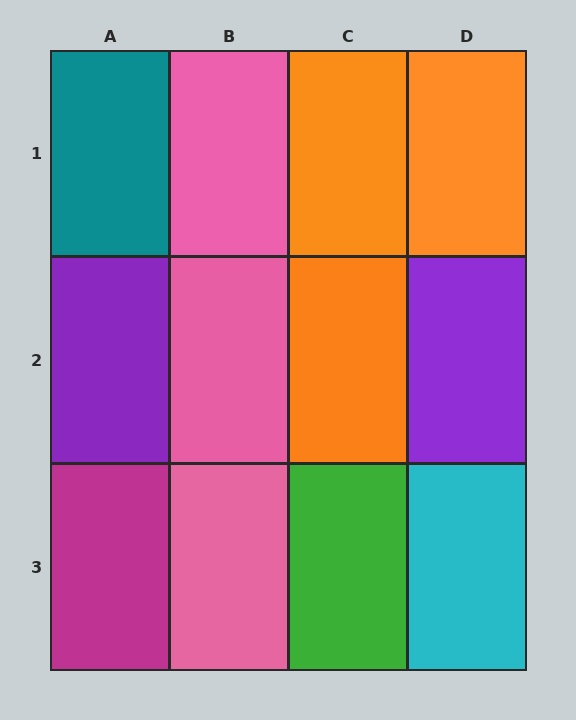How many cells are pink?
3 cells are pink.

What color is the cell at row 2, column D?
Purple.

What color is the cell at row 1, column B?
Pink.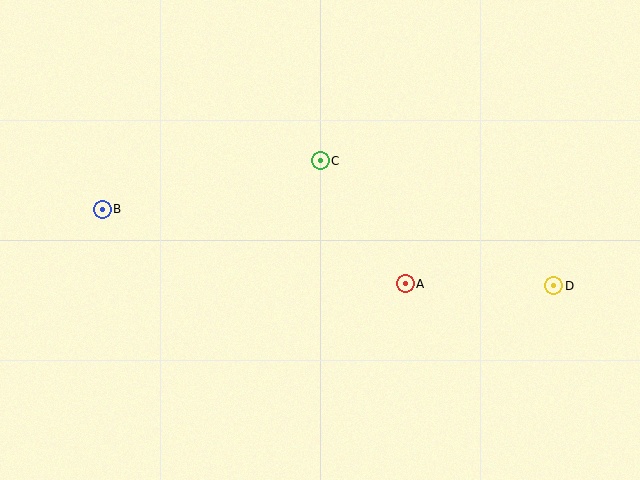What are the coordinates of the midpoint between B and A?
The midpoint between B and A is at (254, 247).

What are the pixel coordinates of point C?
Point C is at (320, 161).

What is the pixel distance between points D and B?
The distance between D and B is 458 pixels.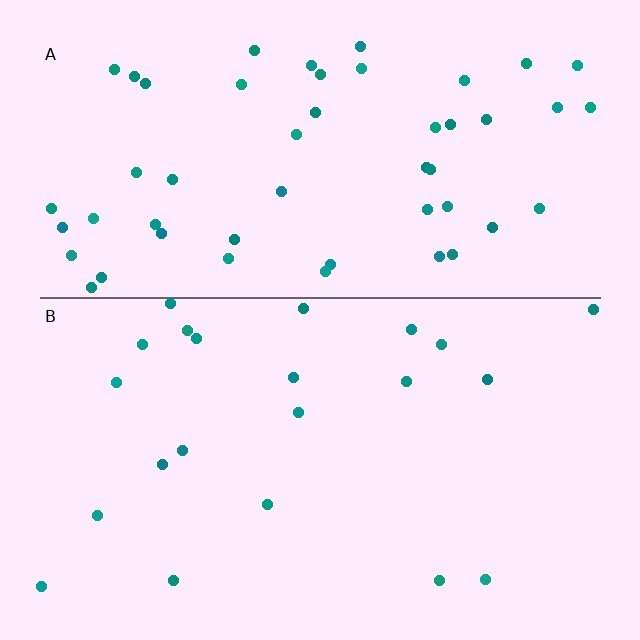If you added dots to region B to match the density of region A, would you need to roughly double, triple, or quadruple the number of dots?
Approximately double.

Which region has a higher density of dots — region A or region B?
A (the top).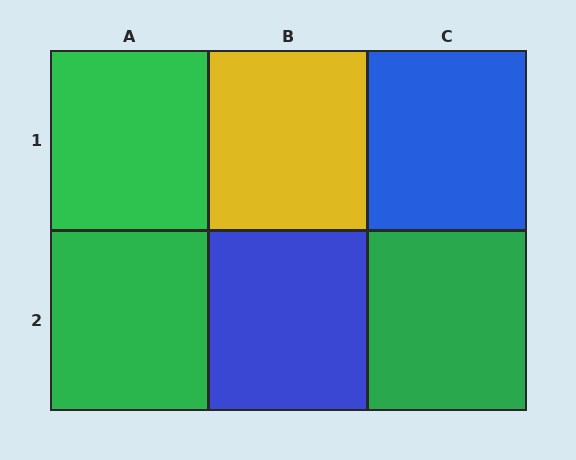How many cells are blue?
2 cells are blue.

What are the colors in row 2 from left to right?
Green, blue, green.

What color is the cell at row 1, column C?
Blue.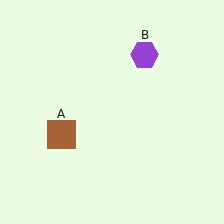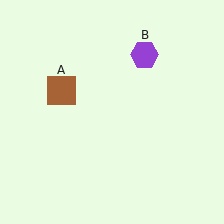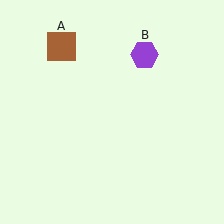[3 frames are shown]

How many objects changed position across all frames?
1 object changed position: brown square (object A).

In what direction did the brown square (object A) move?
The brown square (object A) moved up.